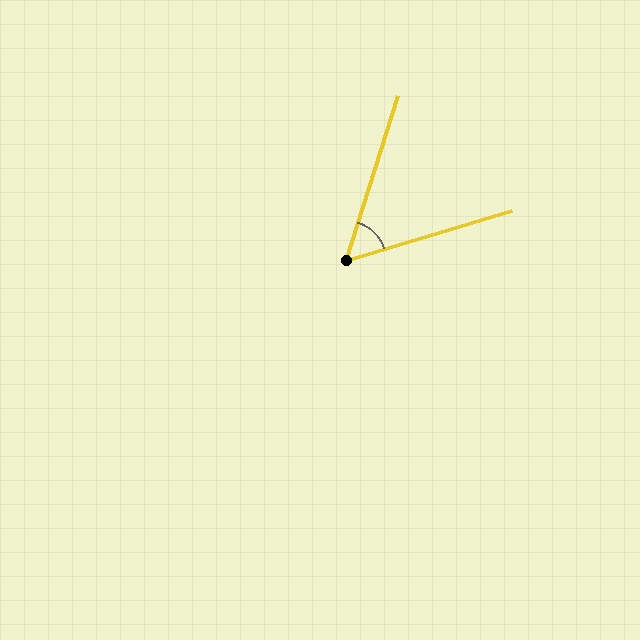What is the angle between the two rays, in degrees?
Approximately 56 degrees.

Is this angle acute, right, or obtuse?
It is acute.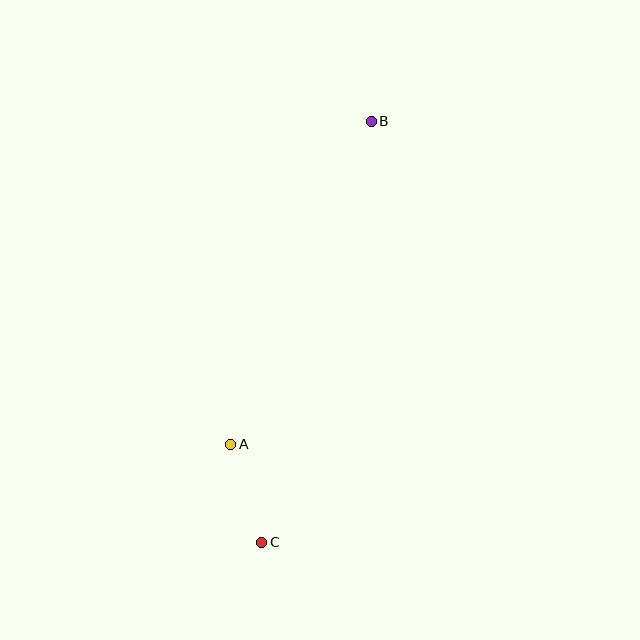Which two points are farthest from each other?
Points B and C are farthest from each other.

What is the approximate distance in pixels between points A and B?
The distance between A and B is approximately 352 pixels.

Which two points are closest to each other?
Points A and C are closest to each other.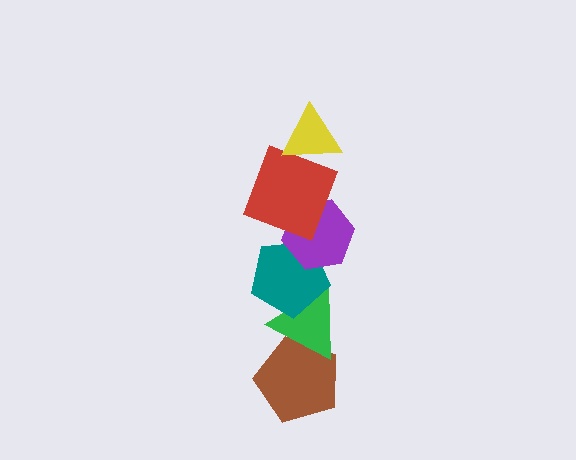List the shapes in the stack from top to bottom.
From top to bottom: the yellow triangle, the red square, the purple hexagon, the teal pentagon, the green triangle, the brown pentagon.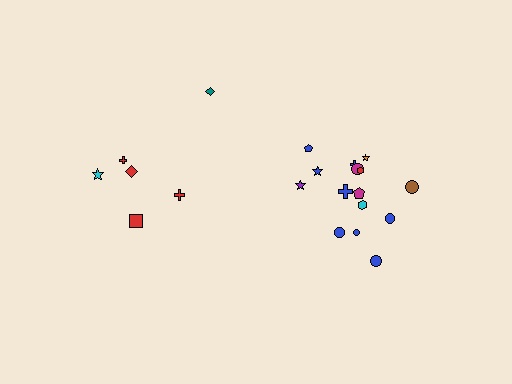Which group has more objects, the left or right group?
The right group.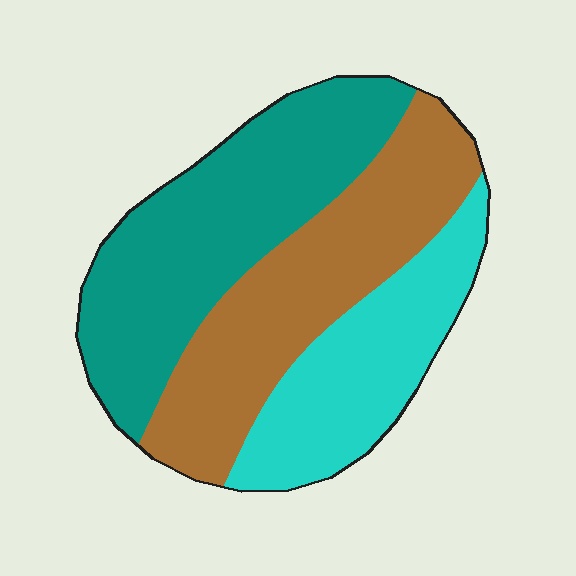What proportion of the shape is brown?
Brown takes up between a third and a half of the shape.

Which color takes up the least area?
Cyan, at roughly 25%.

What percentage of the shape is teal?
Teal takes up about two fifths (2/5) of the shape.